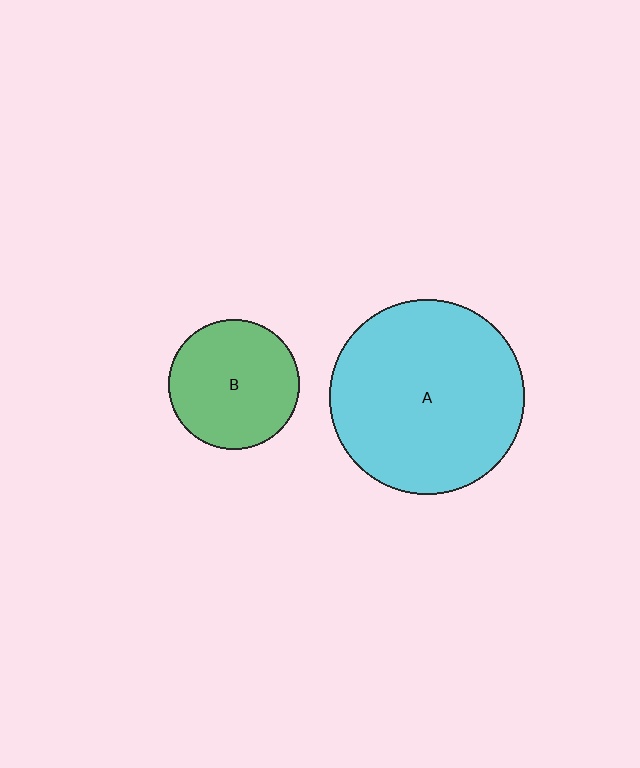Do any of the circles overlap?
No, none of the circles overlap.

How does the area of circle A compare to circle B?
Approximately 2.3 times.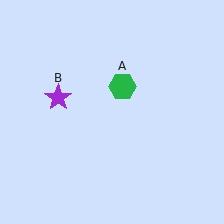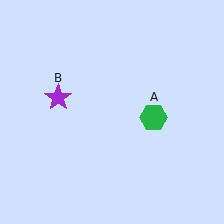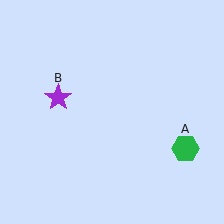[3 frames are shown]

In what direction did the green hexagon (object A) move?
The green hexagon (object A) moved down and to the right.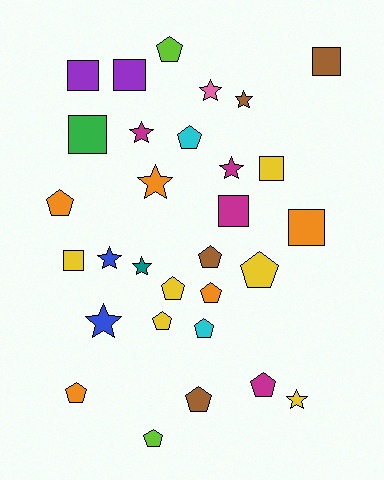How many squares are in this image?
There are 8 squares.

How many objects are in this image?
There are 30 objects.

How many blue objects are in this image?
There are 2 blue objects.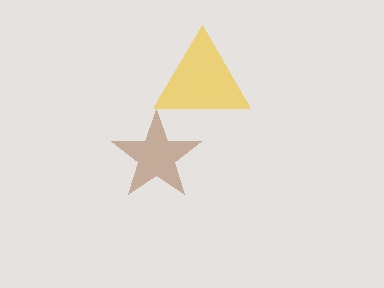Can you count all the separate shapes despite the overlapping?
Yes, there are 2 separate shapes.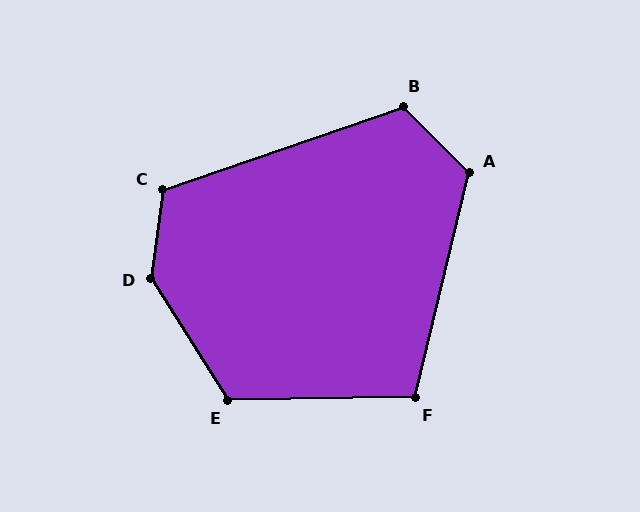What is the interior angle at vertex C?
Approximately 117 degrees (obtuse).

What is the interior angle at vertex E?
Approximately 122 degrees (obtuse).